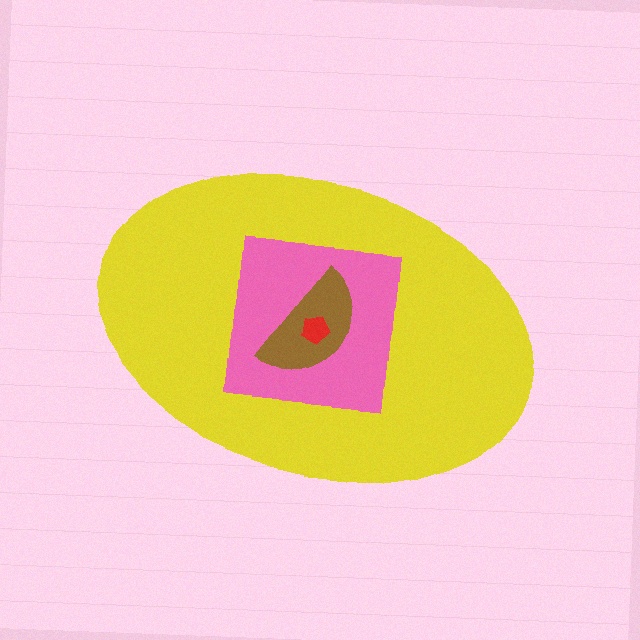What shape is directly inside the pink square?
The brown semicircle.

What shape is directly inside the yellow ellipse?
The pink square.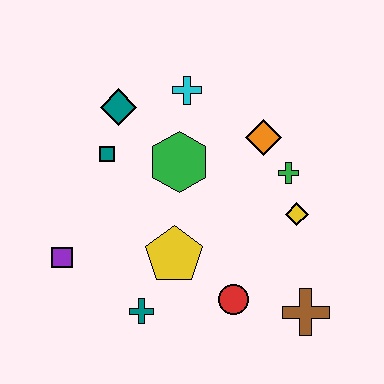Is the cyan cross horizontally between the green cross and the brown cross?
No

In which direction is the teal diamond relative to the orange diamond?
The teal diamond is to the left of the orange diamond.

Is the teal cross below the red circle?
Yes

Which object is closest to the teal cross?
The yellow pentagon is closest to the teal cross.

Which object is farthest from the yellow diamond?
The purple square is farthest from the yellow diamond.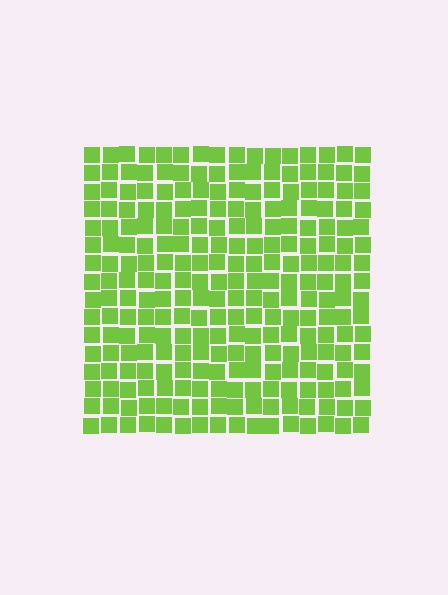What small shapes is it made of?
It is made of small squares.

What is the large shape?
The large shape is a square.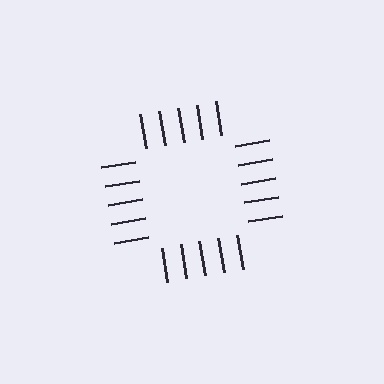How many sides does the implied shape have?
4 sides — the line-ends trace a square.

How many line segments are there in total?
20 — 5 along each of the 4 edges.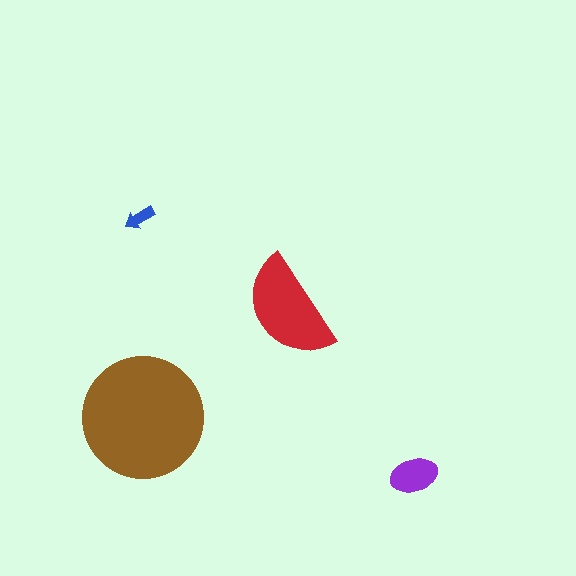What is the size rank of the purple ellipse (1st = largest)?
3rd.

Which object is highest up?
The blue arrow is topmost.